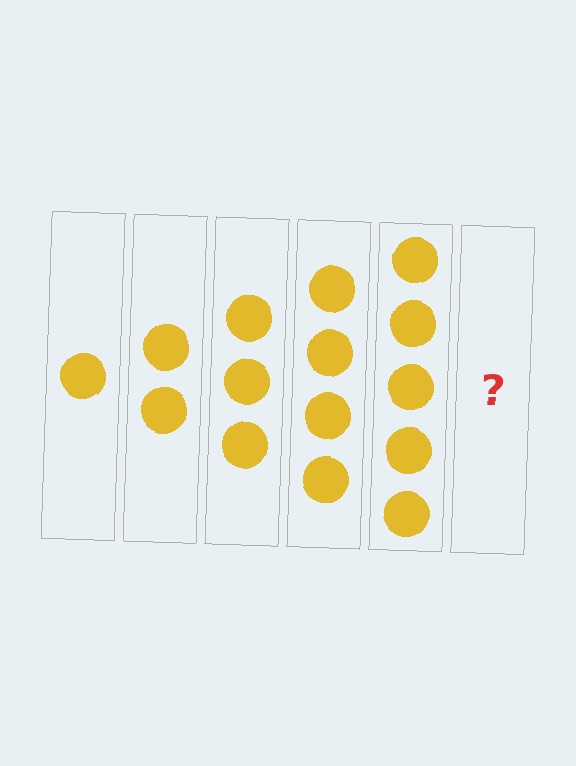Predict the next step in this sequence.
The next step is 6 circles.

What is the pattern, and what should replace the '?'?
The pattern is that each step adds one more circle. The '?' should be 6 circles.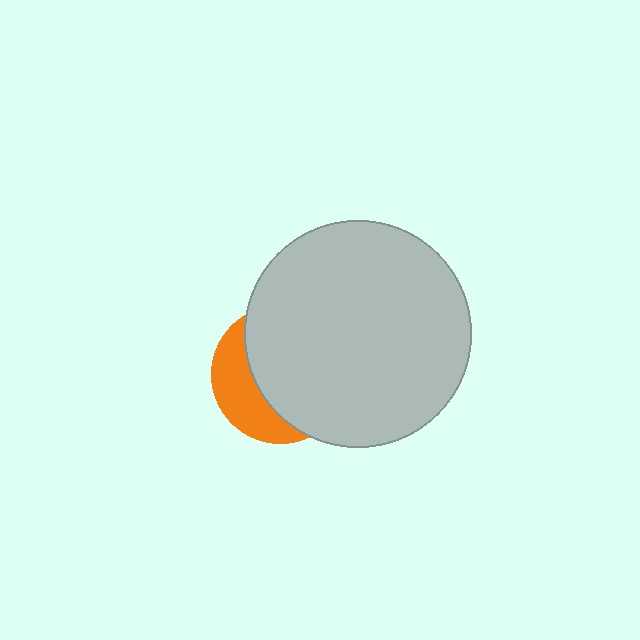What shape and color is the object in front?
The object in front is a light gray circle.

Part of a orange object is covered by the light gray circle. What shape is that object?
It is a circle.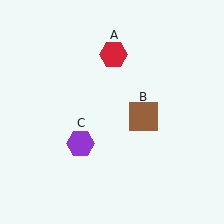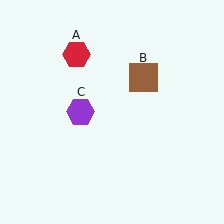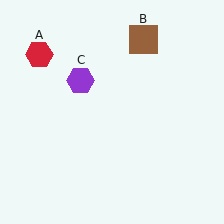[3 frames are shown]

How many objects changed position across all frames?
3 objects changed position: red hexagon (object A), brown square (object B), purple hexagon (object C).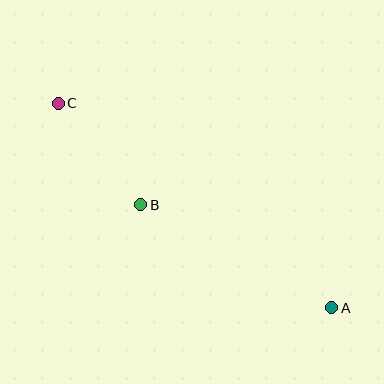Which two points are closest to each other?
Points B and C are closest to each other.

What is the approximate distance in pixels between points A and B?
The distance between A and B is approximately 217 pixels.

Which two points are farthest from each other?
Points A and C are farthest from each other.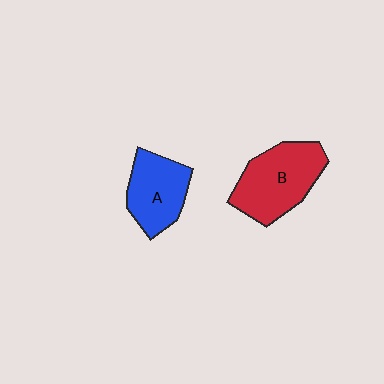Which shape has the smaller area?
Shape A (blue).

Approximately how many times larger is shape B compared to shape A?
Approximately 1.3 times.